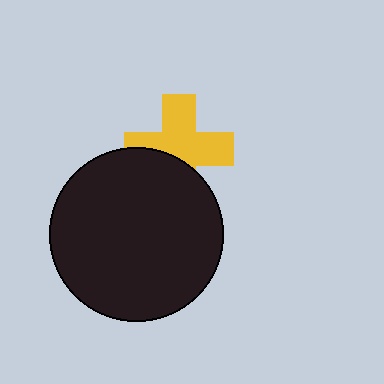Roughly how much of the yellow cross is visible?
Most of it is visible (roughly 65%).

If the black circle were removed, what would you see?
You would see the complete yellow cross.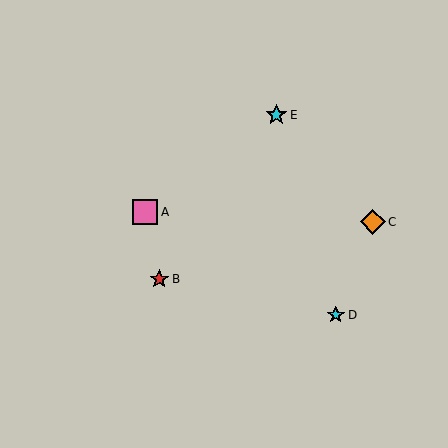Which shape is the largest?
The pink square (labeled A) is the largest.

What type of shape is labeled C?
Shape C is an orange diamond.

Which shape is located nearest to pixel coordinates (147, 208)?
The pink square (labeled A) at (145, 212) is nearest to that location.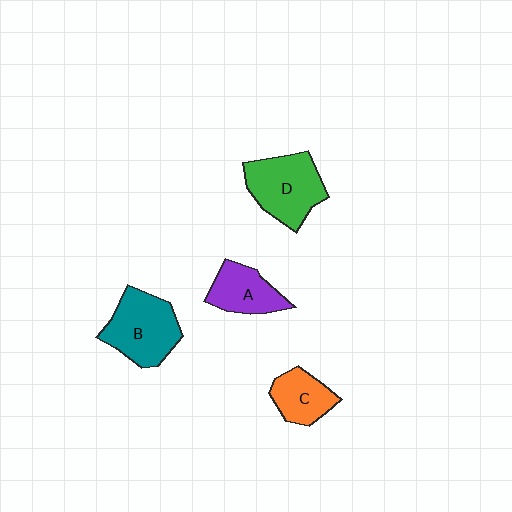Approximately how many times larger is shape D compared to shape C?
Approximately 1.6 times.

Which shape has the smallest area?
Shape C (orange).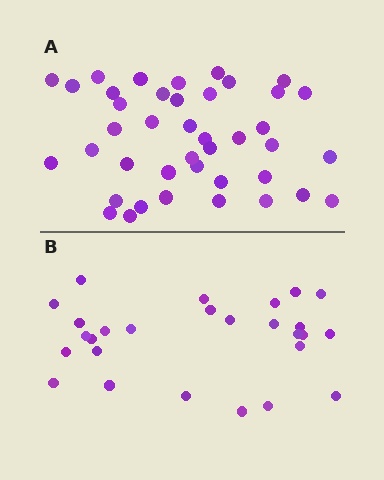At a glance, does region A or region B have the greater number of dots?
Region A (the top region) has more dots.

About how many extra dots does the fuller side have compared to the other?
Region A has approximately 15 more dots than region B.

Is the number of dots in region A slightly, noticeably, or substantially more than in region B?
Region A has substantially more. The ratio is roughly 1.5 to 1.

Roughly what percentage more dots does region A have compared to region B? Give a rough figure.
About 50% more.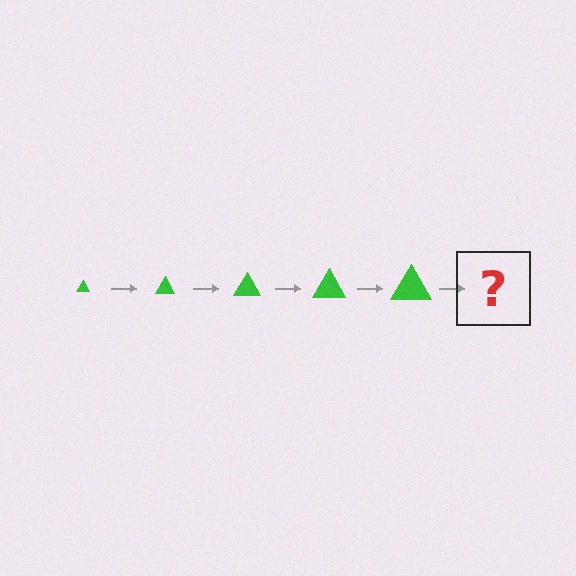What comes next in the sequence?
The next element should be a green triangle, larger than the previous one.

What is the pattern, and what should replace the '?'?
The pattern is that the triangle gets progressively larger each step. The '?' should be a green triangle, larger than the previous one.